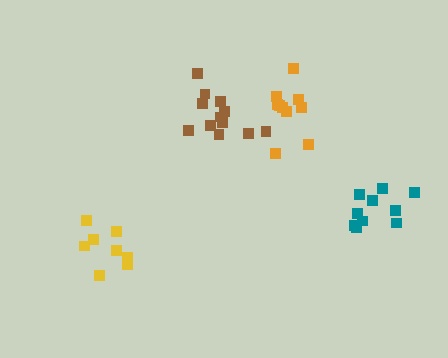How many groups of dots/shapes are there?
There are 4 groups.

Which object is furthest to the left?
The yellow cluster is leftmost.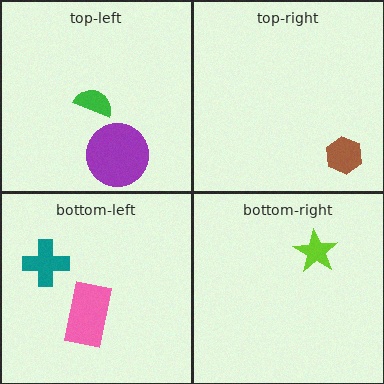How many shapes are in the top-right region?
1.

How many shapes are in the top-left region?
2.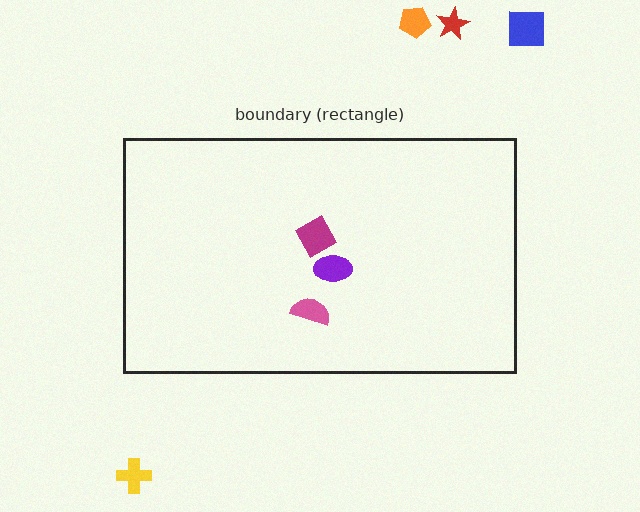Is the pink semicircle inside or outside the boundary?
Inside.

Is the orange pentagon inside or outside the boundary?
Outside.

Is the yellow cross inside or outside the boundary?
Outside.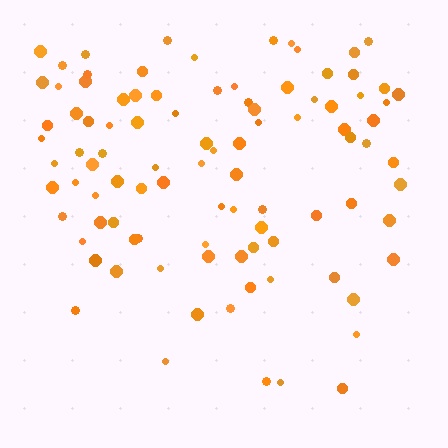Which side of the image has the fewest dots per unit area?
The bottom.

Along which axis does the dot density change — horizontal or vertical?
Vertical.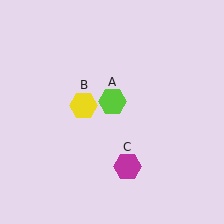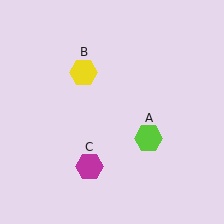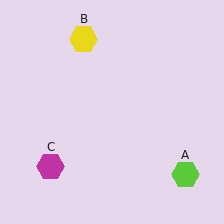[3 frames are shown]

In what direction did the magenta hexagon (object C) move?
The magenta hexagon (object C) moved left.